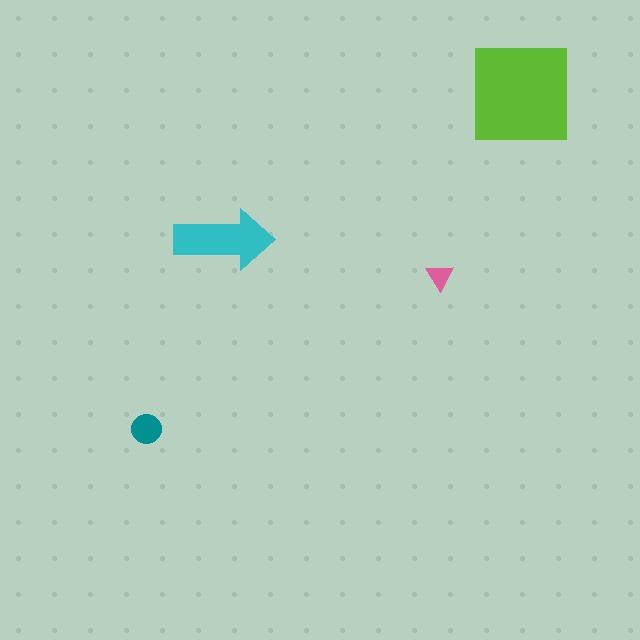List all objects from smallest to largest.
The pink triangle, the teal circle, the cyan arrow, the lime square.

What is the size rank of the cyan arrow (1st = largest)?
2nd.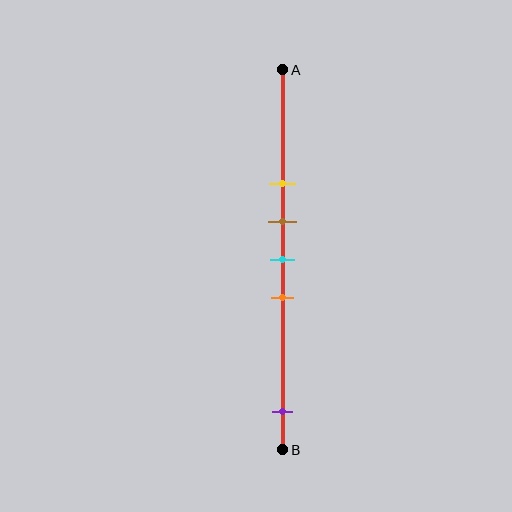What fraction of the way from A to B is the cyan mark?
The cyan mark is approximately 50% (0.5) of the way from A to B.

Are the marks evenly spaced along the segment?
No, the marks are not evenly spaced.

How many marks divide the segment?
There are 5 marks dividing the segment.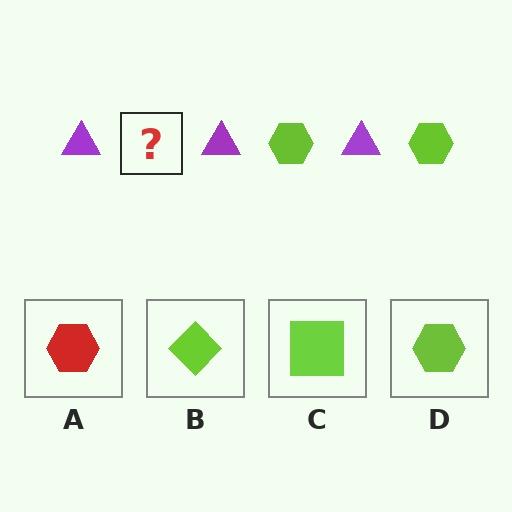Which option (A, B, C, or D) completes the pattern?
D.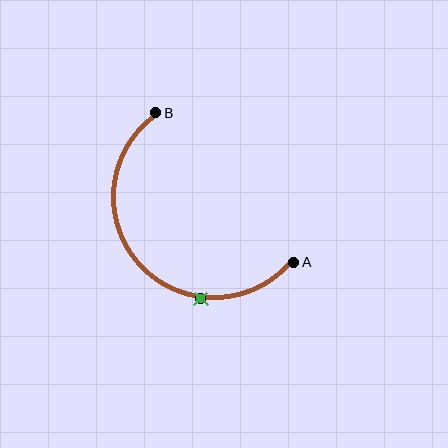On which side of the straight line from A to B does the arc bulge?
The arc bulges below and to the left of the straight line connecting A and B.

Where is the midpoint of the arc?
The arc midpoint is the point on the curve farthest from the straight line joining A and B. It sits below and to the left of that line.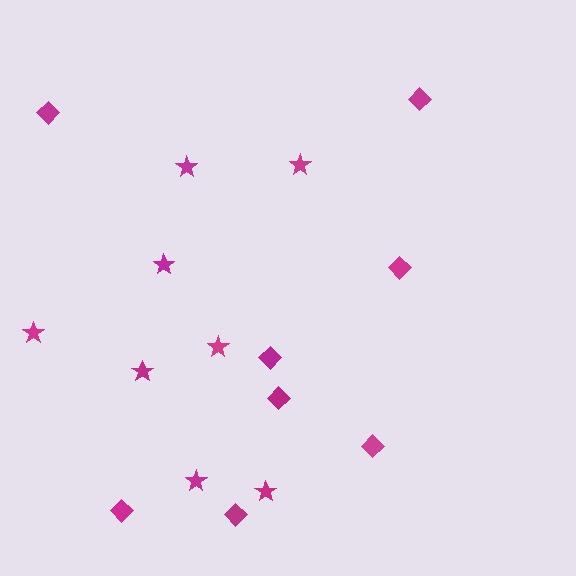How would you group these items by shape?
There are 2 groups: one group of diamonds (8) and one group of stars (8).